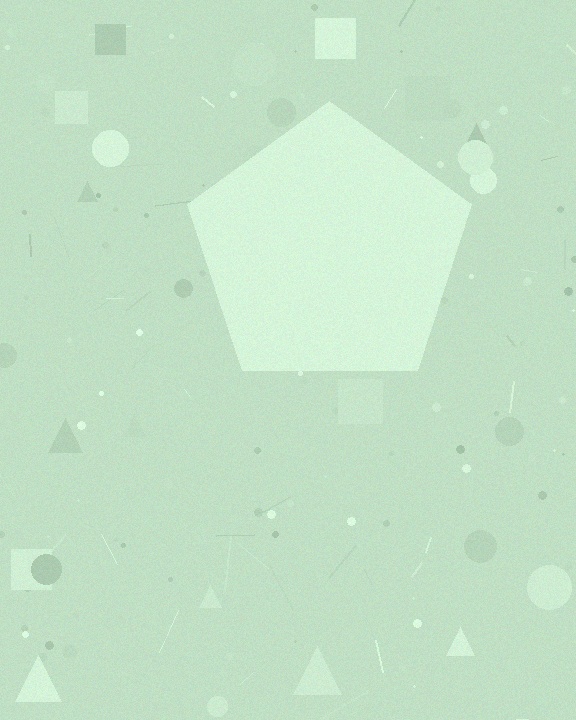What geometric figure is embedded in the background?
A pentagon is embedded in the background.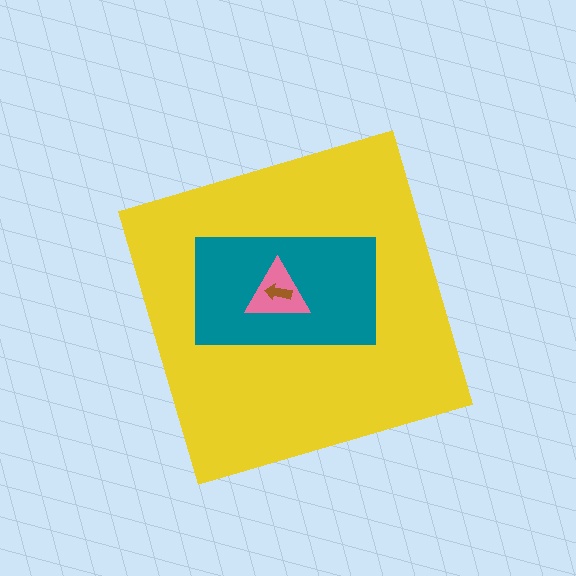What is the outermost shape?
The yellow diamond.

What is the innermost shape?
The brown arrow.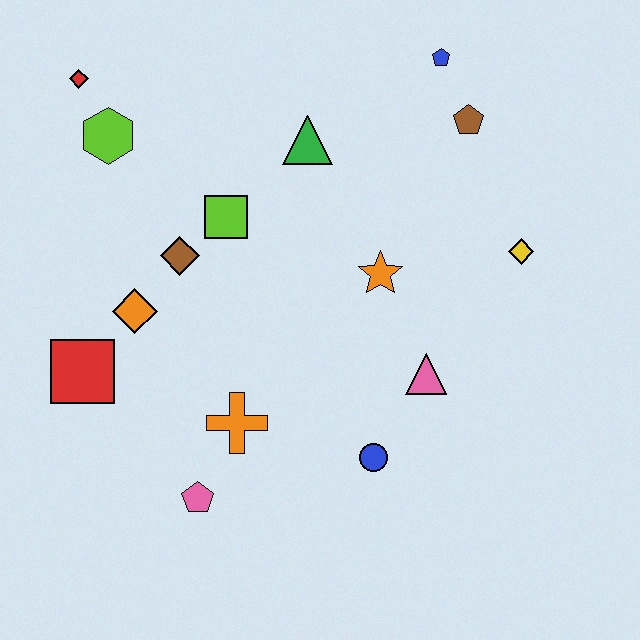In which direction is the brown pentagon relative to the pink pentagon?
The brown pentagon is above the pink pentagon.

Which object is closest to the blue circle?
The pink triangle is closest to the blue circle.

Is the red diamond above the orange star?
Yes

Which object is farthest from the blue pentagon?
The pink pentagon is farthest from the blue pentagon.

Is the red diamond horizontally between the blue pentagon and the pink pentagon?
No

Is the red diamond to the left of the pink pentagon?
Yes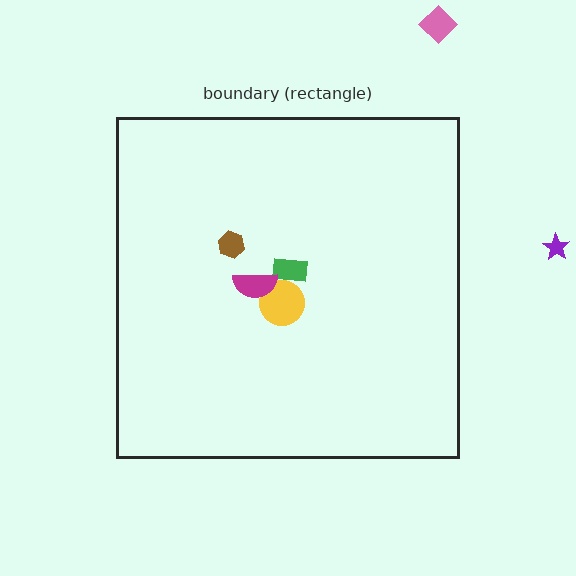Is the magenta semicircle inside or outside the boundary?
Inside.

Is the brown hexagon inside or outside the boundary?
Inside.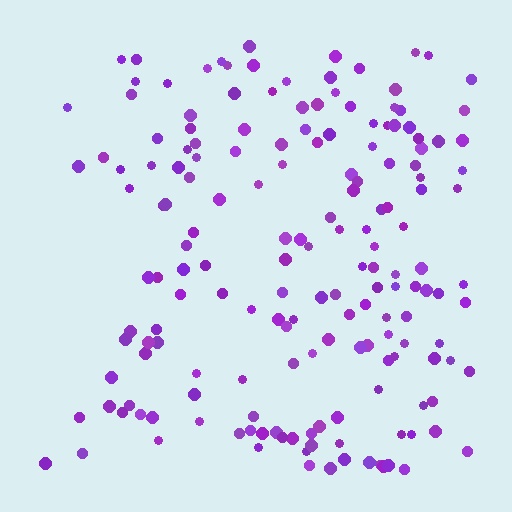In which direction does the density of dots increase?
From left to right, with the right side densest.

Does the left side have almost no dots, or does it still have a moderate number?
Still a moderate number, just noticeably fewer than the right.